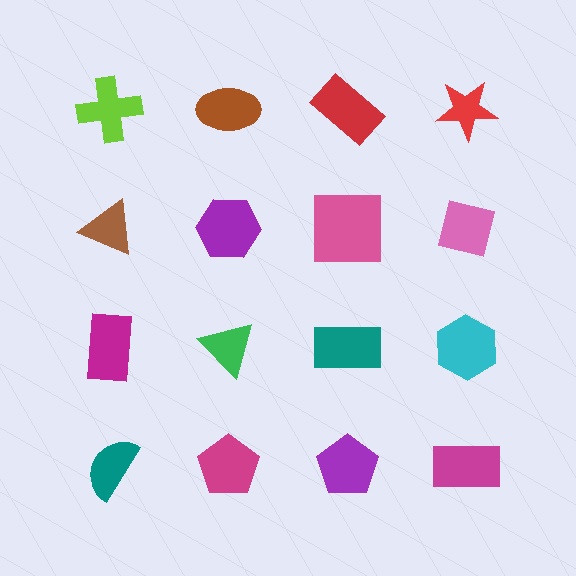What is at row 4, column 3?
A purple pentagon.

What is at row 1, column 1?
A lime cross.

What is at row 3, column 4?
A cyan hexagon.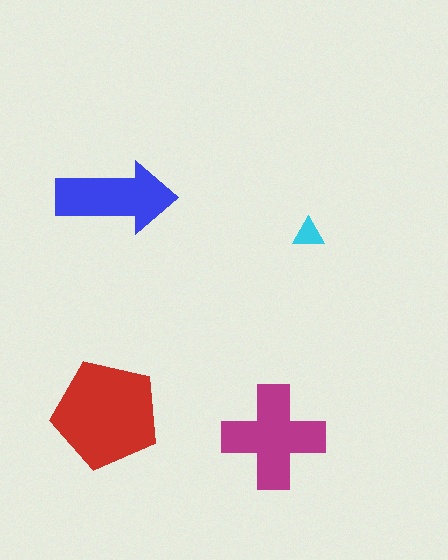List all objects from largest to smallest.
The red pentagon, the magenta cross, the blue arrow, the cyan triangle.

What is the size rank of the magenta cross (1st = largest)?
2nd.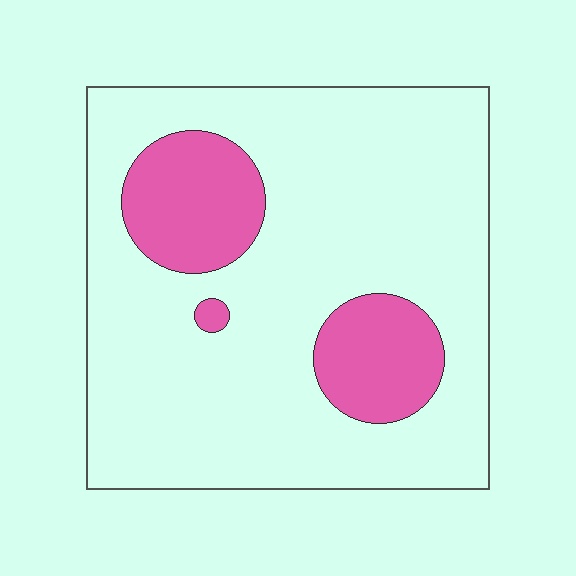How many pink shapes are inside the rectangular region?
3.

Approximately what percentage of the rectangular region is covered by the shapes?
Approximately 20%.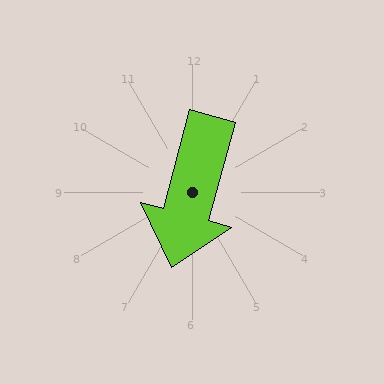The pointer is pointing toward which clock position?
Roughly 7 o'clock.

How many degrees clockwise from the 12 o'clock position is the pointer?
Approximately 195 degrees.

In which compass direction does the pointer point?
South.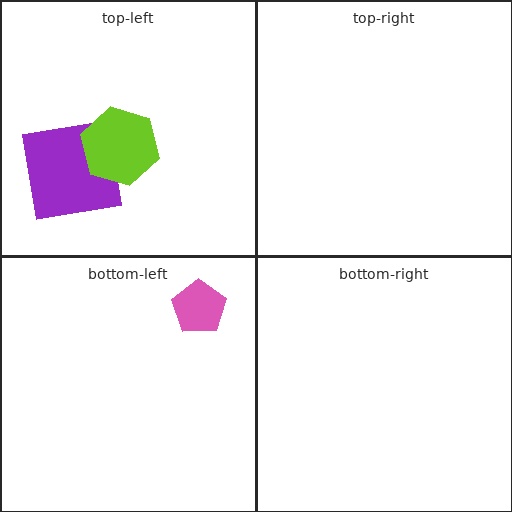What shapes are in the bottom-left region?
The pink pentagon.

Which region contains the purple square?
The top-left region.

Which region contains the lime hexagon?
The top-left region.